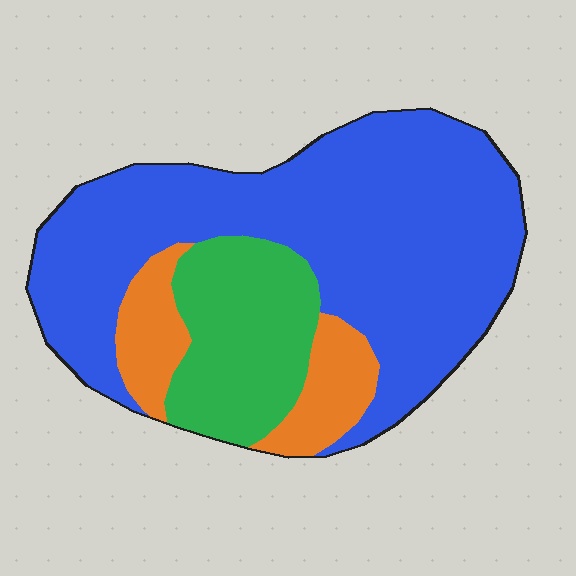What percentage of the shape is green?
Green covers 21% of the shape.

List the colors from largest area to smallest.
From largest to smallest: blue, green, orange.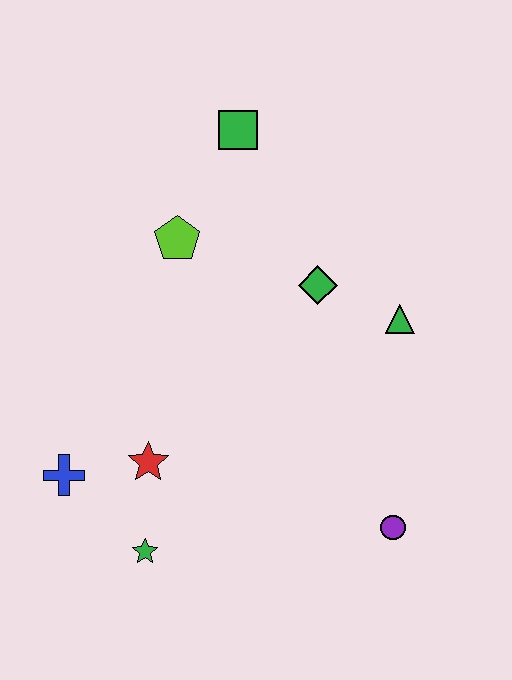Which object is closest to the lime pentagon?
The green square is closest to the lime pentagon.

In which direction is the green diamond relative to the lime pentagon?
The green diamond is to the right of the lime pentagon.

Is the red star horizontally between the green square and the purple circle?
No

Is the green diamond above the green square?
No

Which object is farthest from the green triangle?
The blue cross is farthest from the green triangle.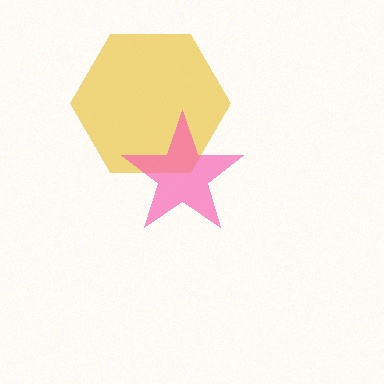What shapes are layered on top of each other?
The layered shapes are: a yellow hexagon, a pink star.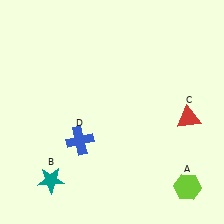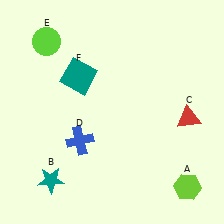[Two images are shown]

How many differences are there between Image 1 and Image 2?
There are 2 differences between the two images.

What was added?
A lime circle (E), a teal square (F) were added in Image 2.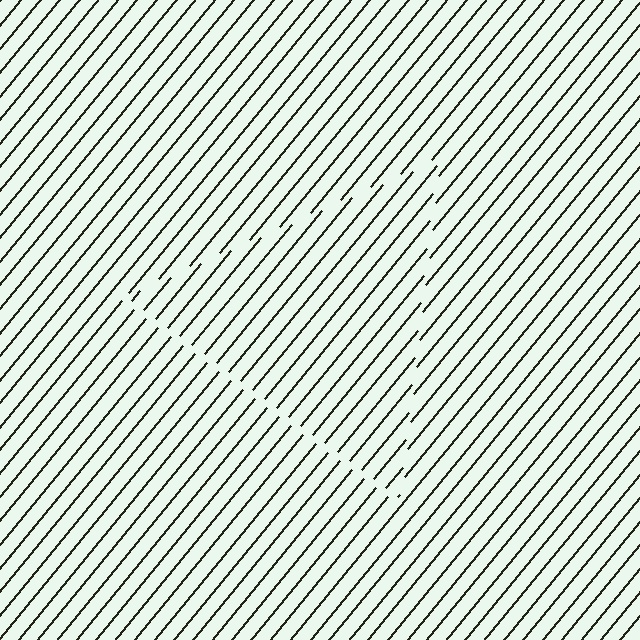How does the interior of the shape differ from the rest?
The interior of the shape contains the same grating, shifted by half a period — the contour is defined by the phase discontinuity where line-ends from the inner and outer gratings abut.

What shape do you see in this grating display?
An illusory triangle. The interior of the shape contains the same grating, shifted by half a period — the contour is defined by the phase discontinuity where line-ends from the inner and outer gratings abut.